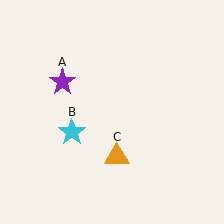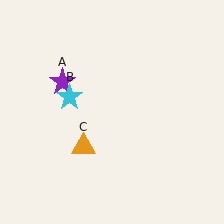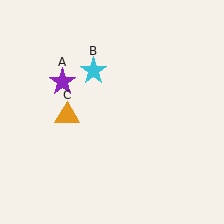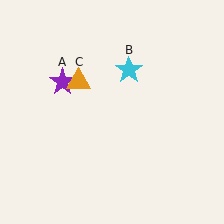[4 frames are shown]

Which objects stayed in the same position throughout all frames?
Purple star (object A) remained stationary.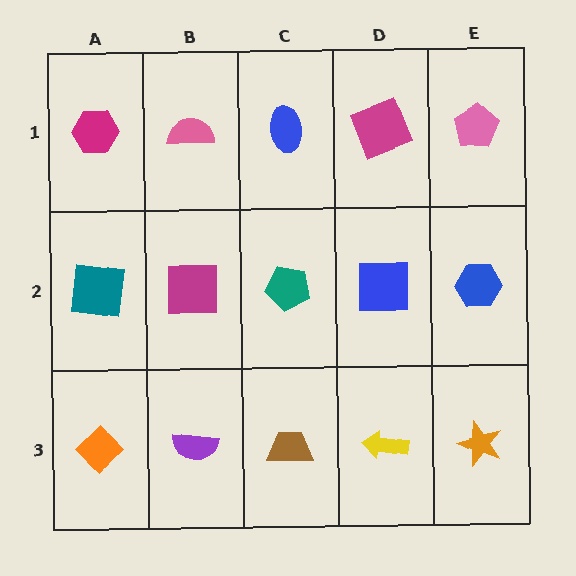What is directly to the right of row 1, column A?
A pink semicircle.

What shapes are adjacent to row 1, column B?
A magenta square (row 2, column B), a magenta hexagon (row 1, column A), a blue ellipse (row 1, column C).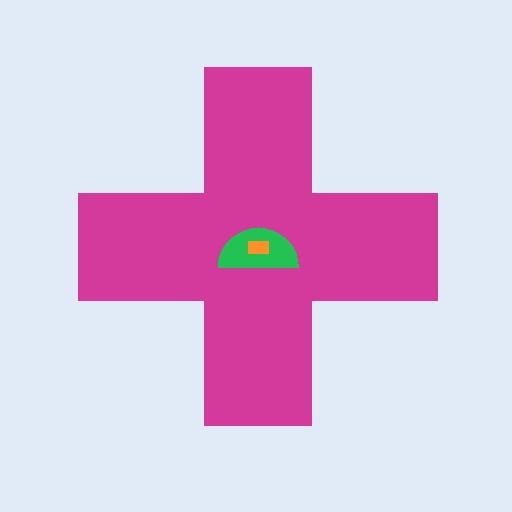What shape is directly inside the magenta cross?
The green semicircle.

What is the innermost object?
The orange rectangle.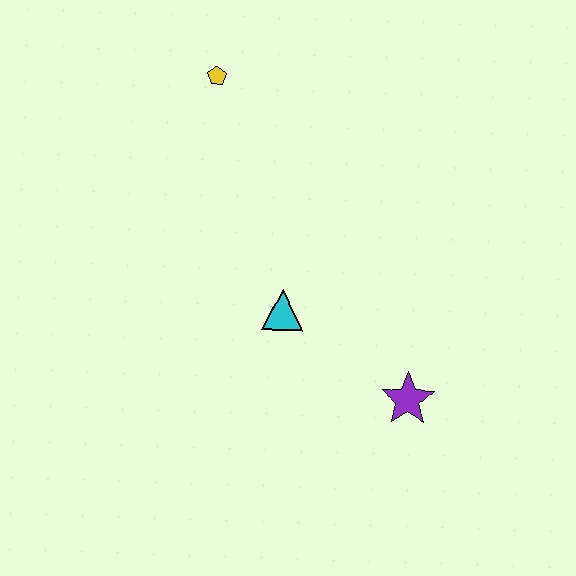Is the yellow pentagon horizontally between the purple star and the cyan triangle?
No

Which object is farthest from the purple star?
The yellow pentagon is farthest from the purple star.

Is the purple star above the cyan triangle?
No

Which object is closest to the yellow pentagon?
The cyan triangle is closest to the yellow pentagon.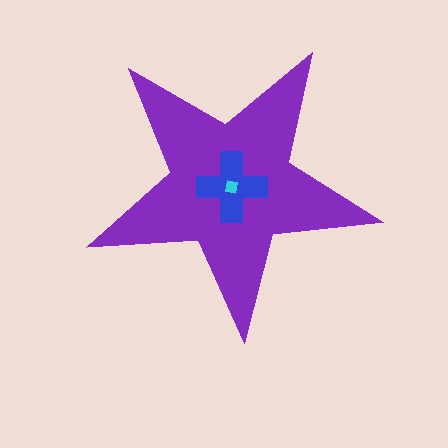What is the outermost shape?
The purple star.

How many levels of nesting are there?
3.